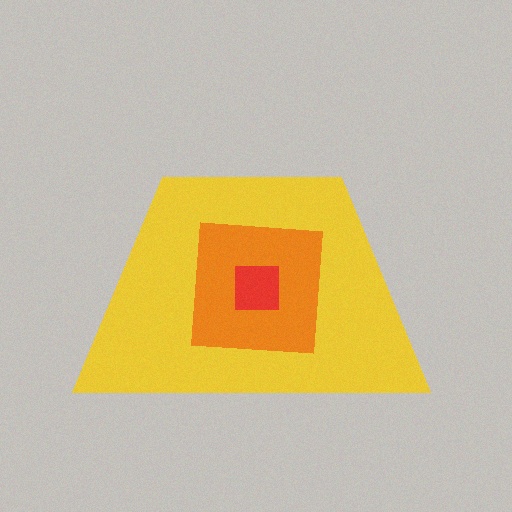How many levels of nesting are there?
3.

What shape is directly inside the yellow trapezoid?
The orange square.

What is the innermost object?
The red square.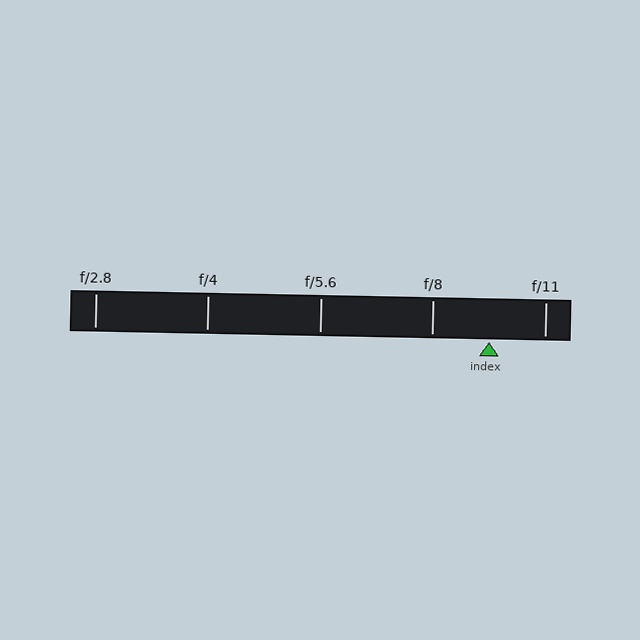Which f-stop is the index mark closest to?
The index mark is closest to f/11.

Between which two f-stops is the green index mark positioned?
The index mark is between f/8 and f/11.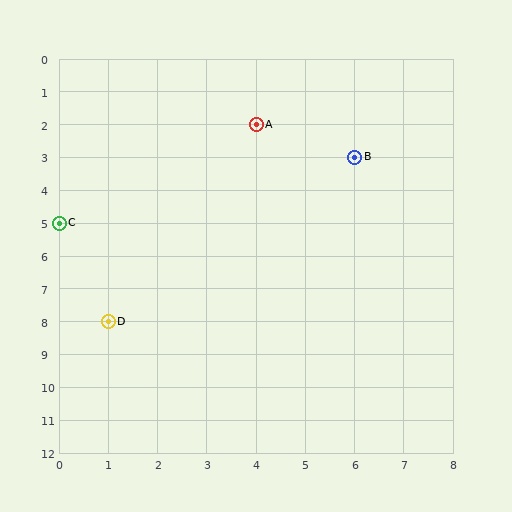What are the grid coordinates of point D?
Point D is at grid coordinates (1, 8).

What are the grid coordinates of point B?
Point B is at grid coordinates (6, 3).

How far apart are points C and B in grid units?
Points C and B are 6 columns and 2 rows apart (about 6.3 grid units diagonally).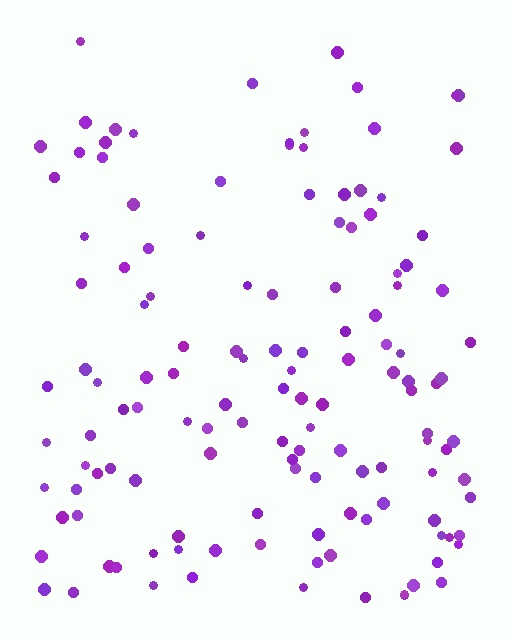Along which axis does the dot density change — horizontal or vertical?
Vertical.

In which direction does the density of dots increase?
From top to bottom, with the bottom side densest.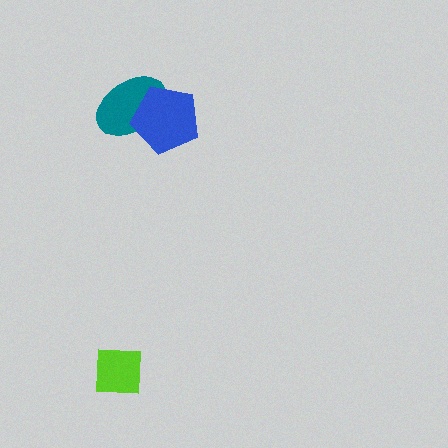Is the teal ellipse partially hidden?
Yes, it is partially covered by another shape.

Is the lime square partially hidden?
No, no other shape covers it.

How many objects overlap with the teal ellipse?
1 object overlaps with the teal ellipse.